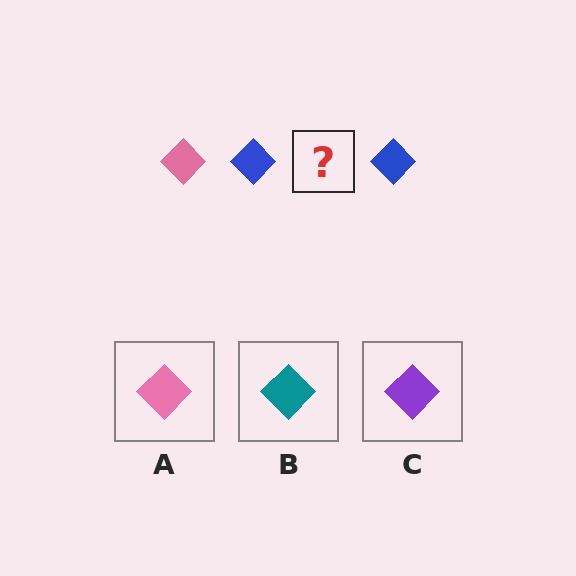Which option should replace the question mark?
Option A.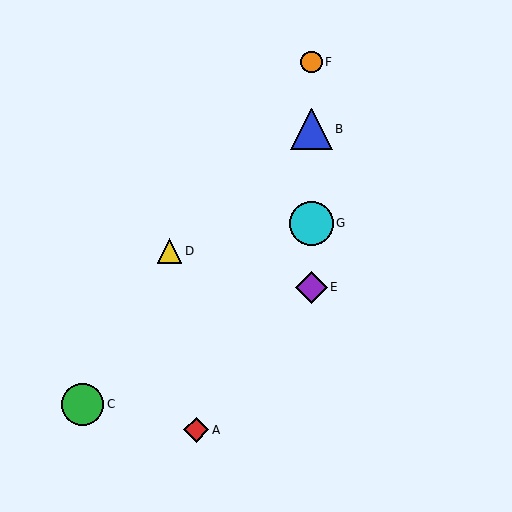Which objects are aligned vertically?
Objects B, E, F, G are aligned vertically.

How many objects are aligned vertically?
4 objects (B, E, F, G) are aligned vertically.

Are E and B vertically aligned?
Yes, both are at x≈311.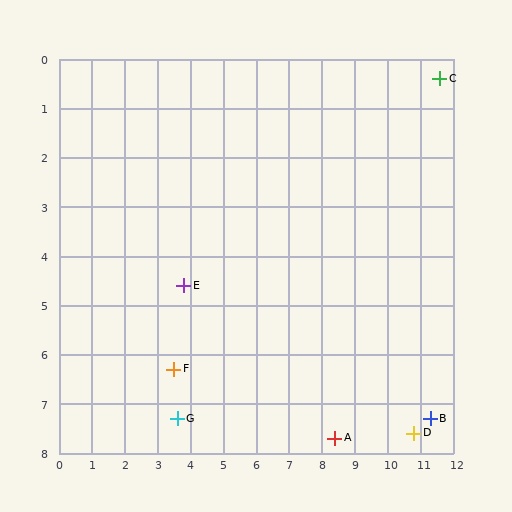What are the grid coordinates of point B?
Point B is at approximately (11.3, 7.3).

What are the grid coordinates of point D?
Point D is at approximately (10.8, 7.6).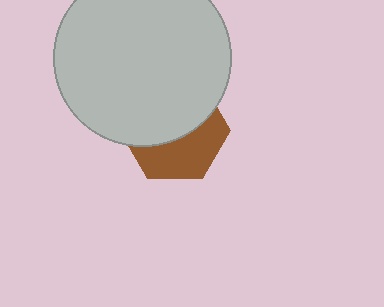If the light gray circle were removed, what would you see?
You would see the complete brown hexagon.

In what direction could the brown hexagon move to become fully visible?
The brown hexagon could move down. That would shift it out from behind the light gray circle entirely.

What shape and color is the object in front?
The object in front is a light gray circle.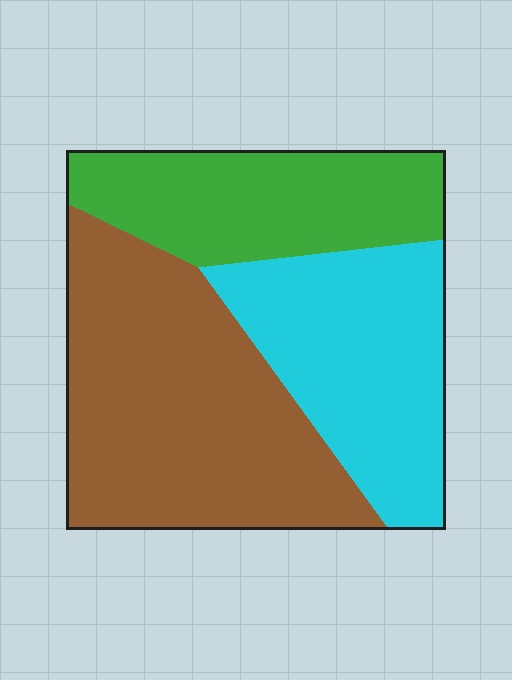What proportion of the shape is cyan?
Cyan covers about 30% of the shape.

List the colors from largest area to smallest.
From largest to smallest: brown, cyan, green.